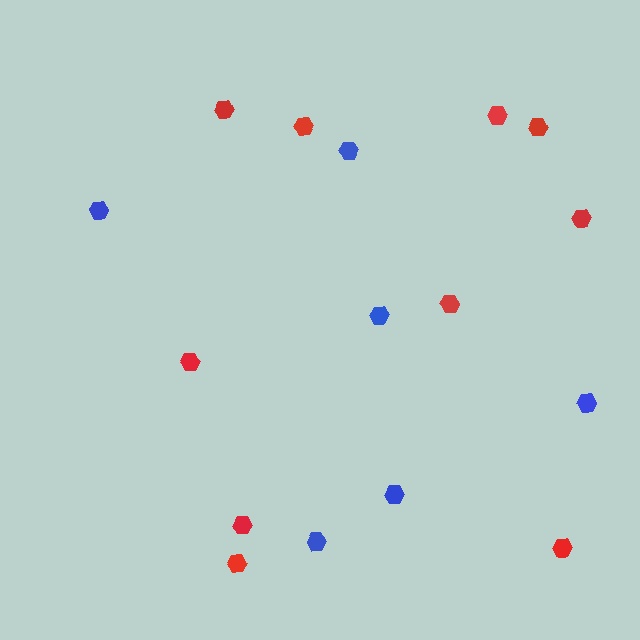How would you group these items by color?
There are 2 groups: one group of red hexagons (10) and one group of blue hexagons (6).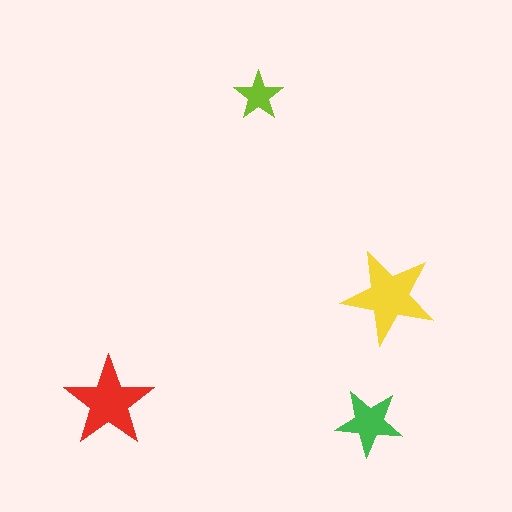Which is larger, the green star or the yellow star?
The yellow one.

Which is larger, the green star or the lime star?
The green one.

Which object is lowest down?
The green star is bottommost.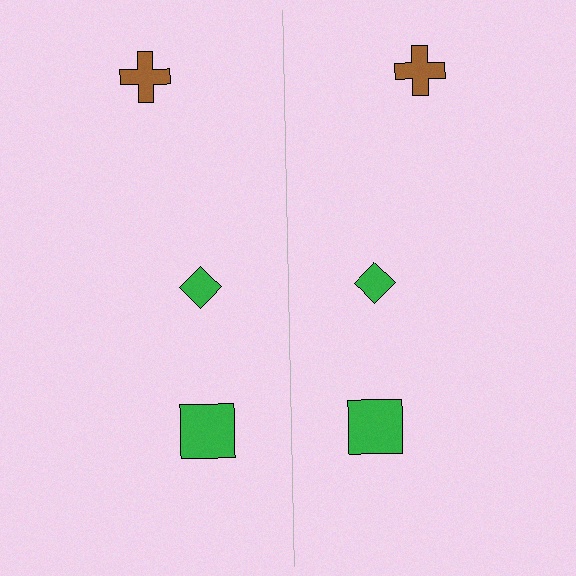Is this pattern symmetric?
Yes, this pattern has bilateral (reflection) symmetry.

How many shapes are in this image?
There are 6 shapes in this image.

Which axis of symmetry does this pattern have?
The pattern has a vertical axis of symmetry running through the center of the image.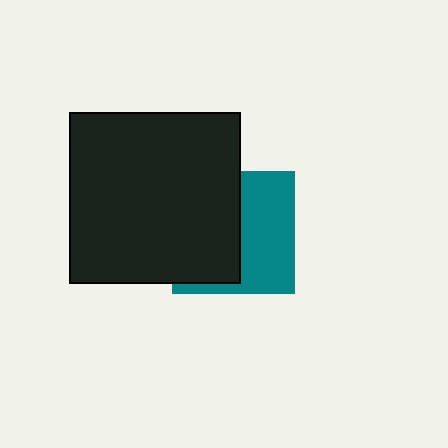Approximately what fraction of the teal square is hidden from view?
Roughly 52% of the teal square is hidden behind the black square.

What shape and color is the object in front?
The object in front is a black square.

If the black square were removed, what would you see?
You would see the complete teal square.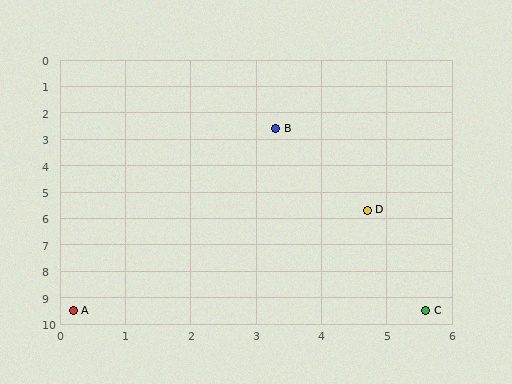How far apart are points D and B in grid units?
Points D and B are about 3.4 grid units apart.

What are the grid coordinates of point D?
Point D is at approximately (4.7, 5.7).